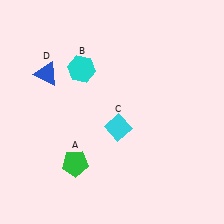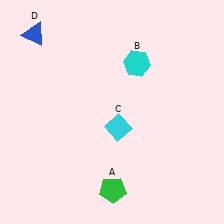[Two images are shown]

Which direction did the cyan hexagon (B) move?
The cyan hexagon (B) moved right.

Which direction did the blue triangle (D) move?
The blue triangle (D) moved up.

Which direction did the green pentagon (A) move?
The green pentagon (A) moved right.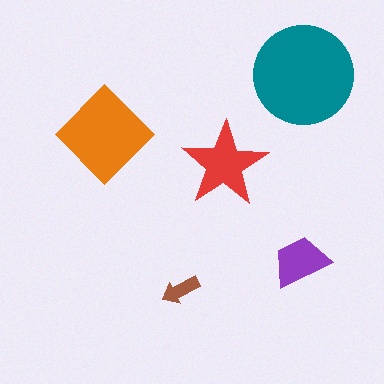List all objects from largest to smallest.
The teal circle, the orange diamond, the red star, the purple trapezoid, the brown arrow.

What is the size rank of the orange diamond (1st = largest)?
2nd.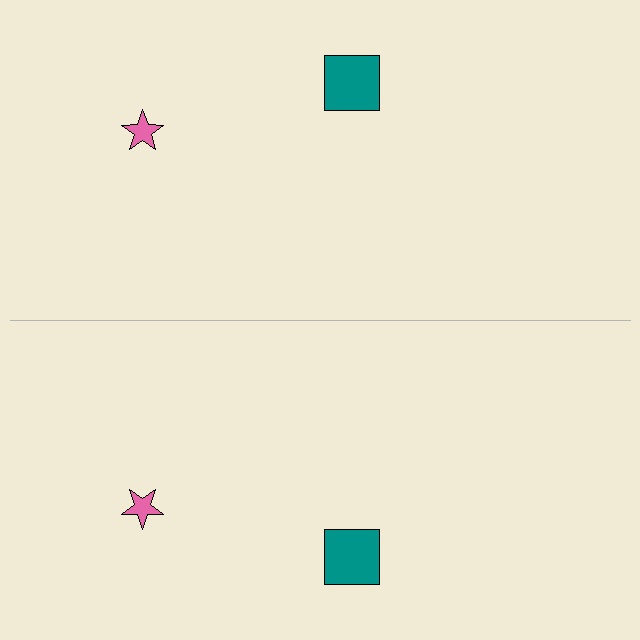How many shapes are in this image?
There are 4 shapes in this image.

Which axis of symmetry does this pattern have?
The pattern has a horizontal axis of symmetry running through the center of the image.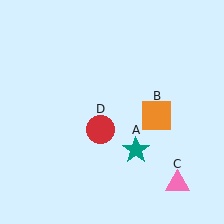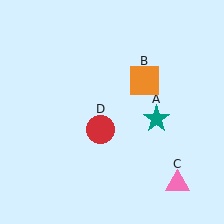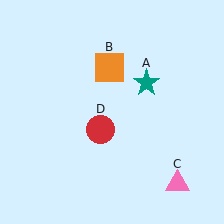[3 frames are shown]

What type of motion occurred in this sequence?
The teal star (object A), orange square (object B) rotated counterclockwise around the center of the scene.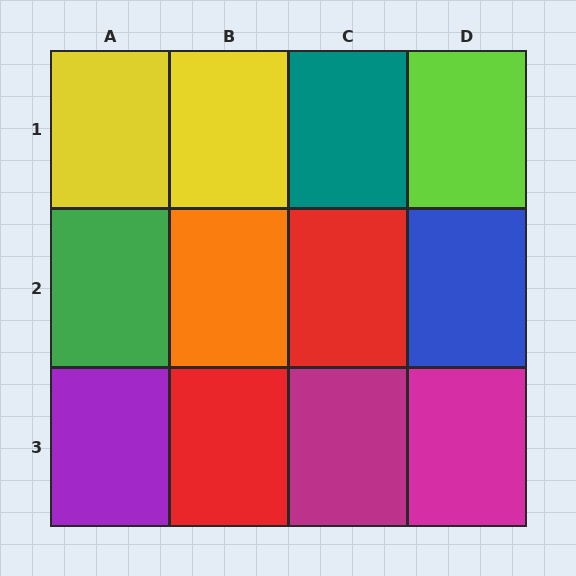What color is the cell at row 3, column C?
Magenta.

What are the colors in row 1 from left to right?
Yellow, yellow, teal, lime.